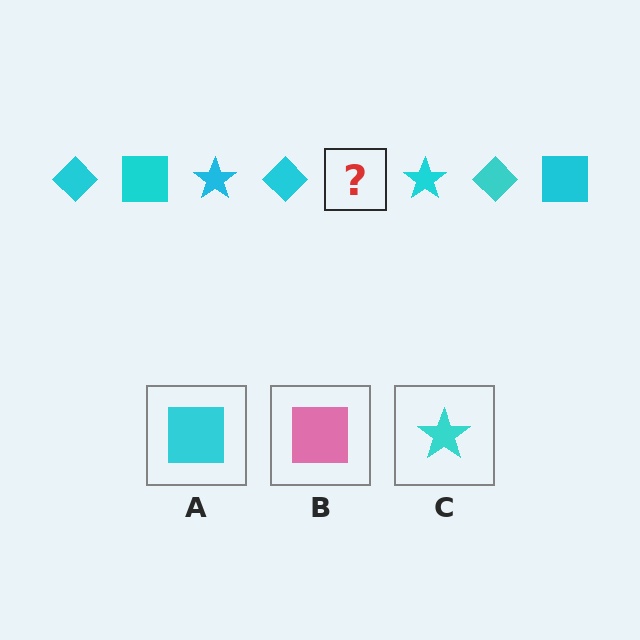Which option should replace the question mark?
Option A.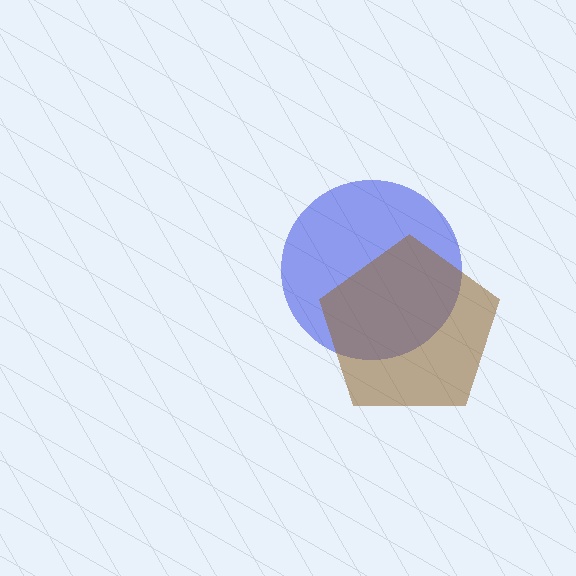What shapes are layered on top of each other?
The layered shapes are: a blue circle, a brown pentagon.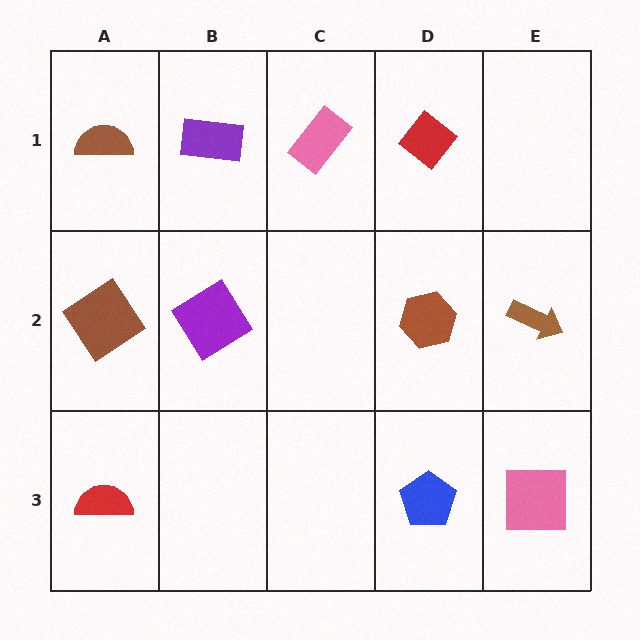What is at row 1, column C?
A pink rectangle.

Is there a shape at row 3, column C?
No, that cell is empty.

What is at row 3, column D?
A blue pentagon.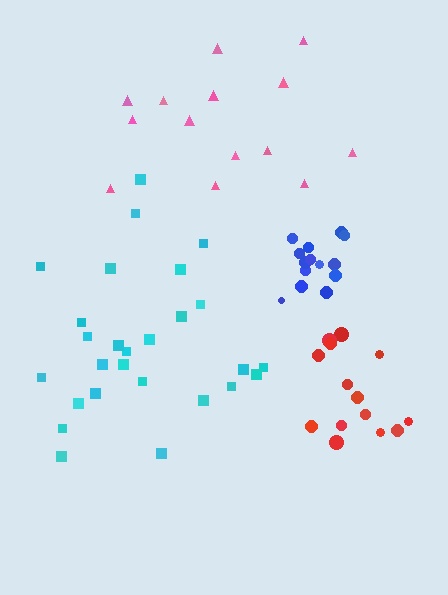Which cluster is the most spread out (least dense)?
Pink.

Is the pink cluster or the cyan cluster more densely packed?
Cyan.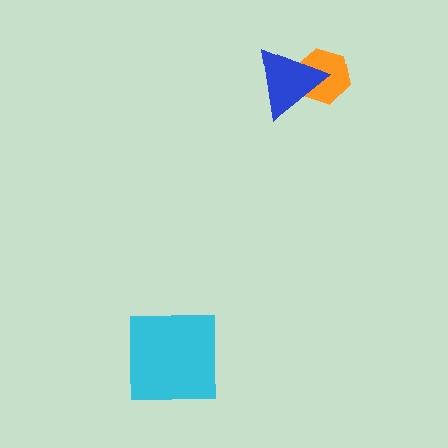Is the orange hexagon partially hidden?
Yes, it is partially covered by another shape.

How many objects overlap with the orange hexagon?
1 object overlaps with the orange hexagon.